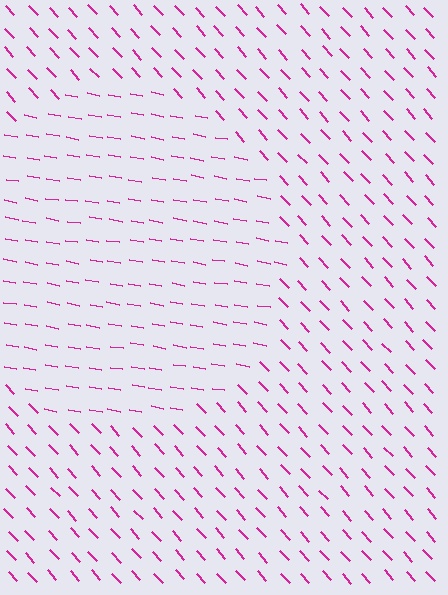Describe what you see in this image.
The image is filled with small magenta line segments. A circle region in the image has lines oriented differently from the surrounding lines, creating a visible texture boundary.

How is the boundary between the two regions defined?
The boundary is defined purely by a change in line orientation (approximately 37 degrees difference). All lines are the same color and thickness.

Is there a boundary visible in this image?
Yes, there is a texture boundary formed by a change in line orientation.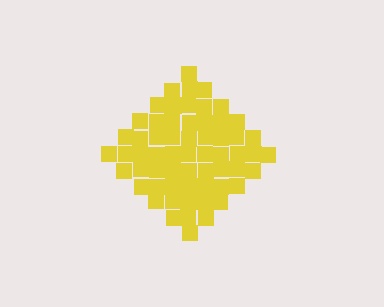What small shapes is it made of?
It is made of small squares.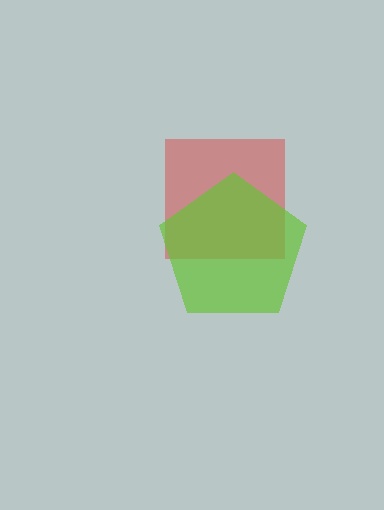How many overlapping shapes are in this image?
There are 2 overlapping shapes in the image.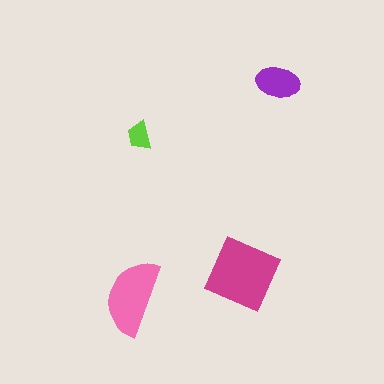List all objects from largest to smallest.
The magenta square, the pink semicircle, the purple ellipse, the lime trapezoid.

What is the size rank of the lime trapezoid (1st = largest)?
4th.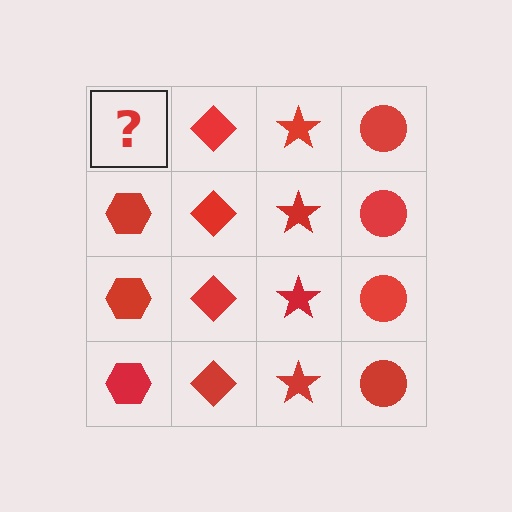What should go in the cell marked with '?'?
The missing cell should contain a red hexagon.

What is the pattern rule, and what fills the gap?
The rule is that each column has a consistent shape. The gap should be filled with a red hexagon.